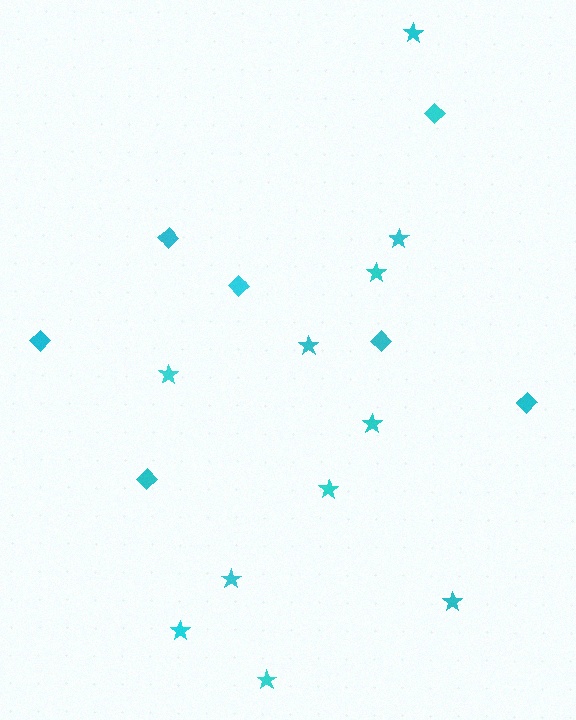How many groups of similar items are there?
There are 2 groups: one group of diamonds (7) and one group of stars (11).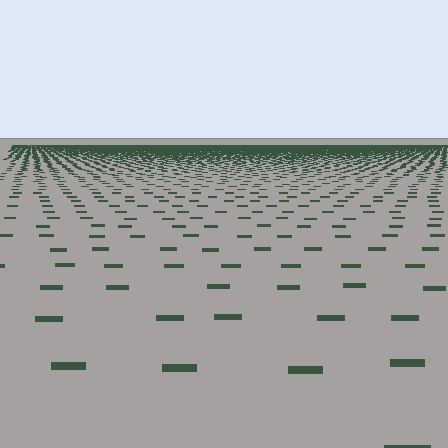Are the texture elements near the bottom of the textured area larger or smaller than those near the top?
Larger. Near the bottom, elements are closer to the viewer and appear at a bigger on-screen size.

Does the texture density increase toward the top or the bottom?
Density increases toward the top.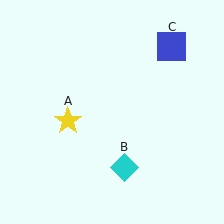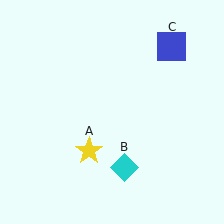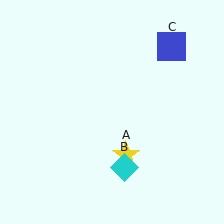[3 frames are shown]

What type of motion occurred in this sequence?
The yellow star (object A) rotated counterclockwise around the center of the scene.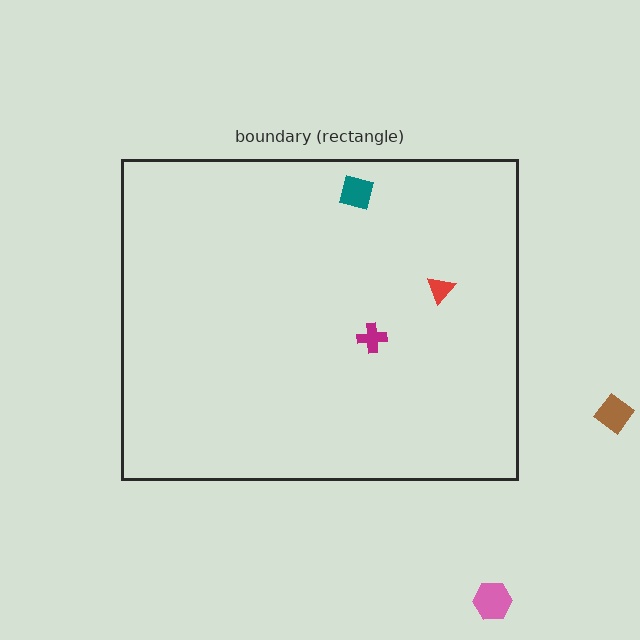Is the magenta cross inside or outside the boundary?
Inside.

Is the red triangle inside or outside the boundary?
Inside.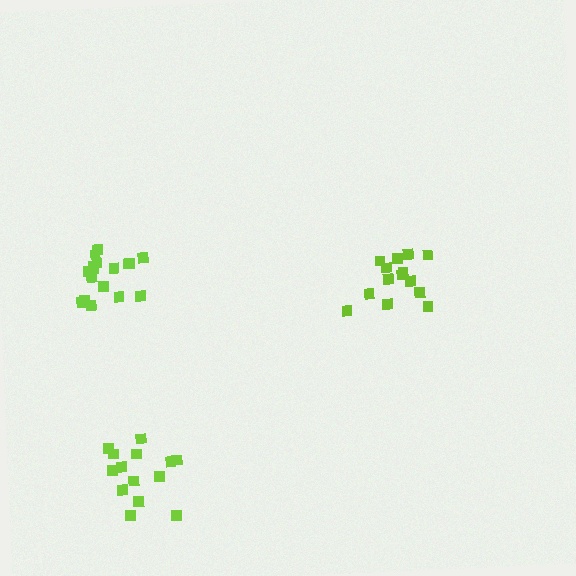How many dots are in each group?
Group 1: 17 dots, Group 2: 14 dots, Group 3: 14 dots (45 total).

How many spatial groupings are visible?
There are 3 spatial groupings.